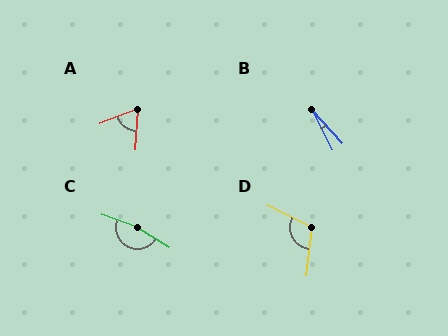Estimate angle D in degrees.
Approximately 110 degrees.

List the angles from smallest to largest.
B (16°), A (65°), D (110°), C (167°).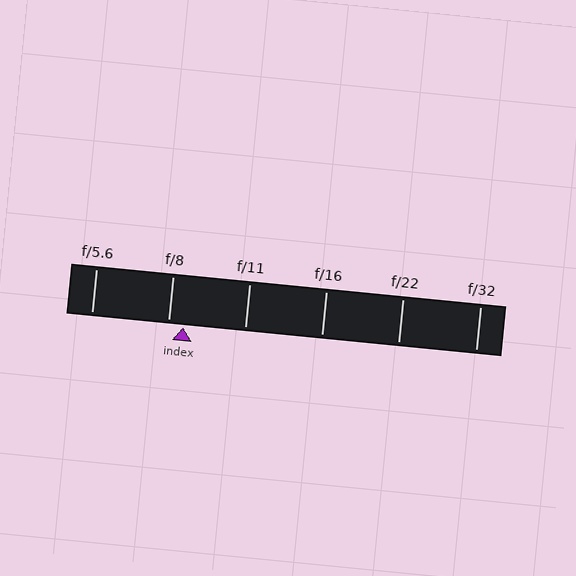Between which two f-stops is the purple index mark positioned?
The index mark is between f/8 and f/11.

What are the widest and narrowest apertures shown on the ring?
The widest aperture shown is f/5.6 and the narrowest is f/32.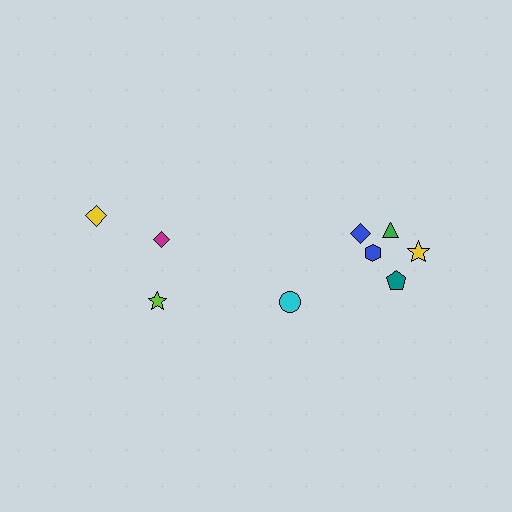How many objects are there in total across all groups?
There are 9 objects.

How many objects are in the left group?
There are 3 objects.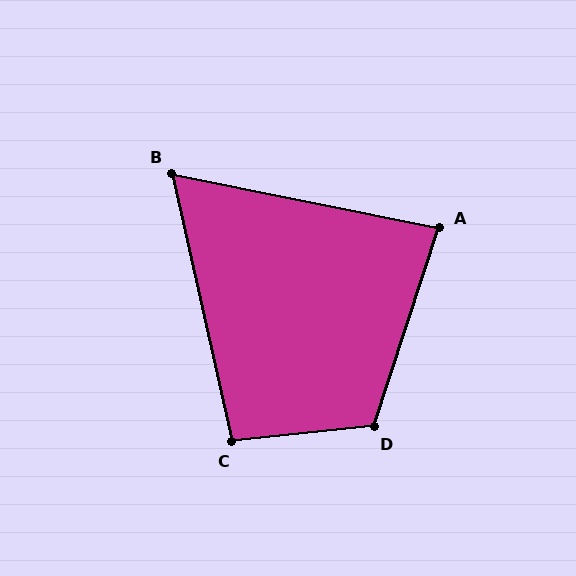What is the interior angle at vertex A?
Approximately 83 degrees (acute).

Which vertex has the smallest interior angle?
B, at approximately 66 degrees.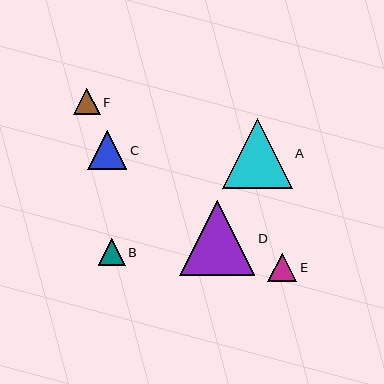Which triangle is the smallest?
Triangle F is the smallest with a size of approximately 26 pixels.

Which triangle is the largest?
Triangle D is the largest with a size of approximately 75 pixels.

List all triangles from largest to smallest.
From largest to smallest: D, A, C, E, B, F.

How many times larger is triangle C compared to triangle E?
Triangle C is approximately 1.3 times the size of triangle E.